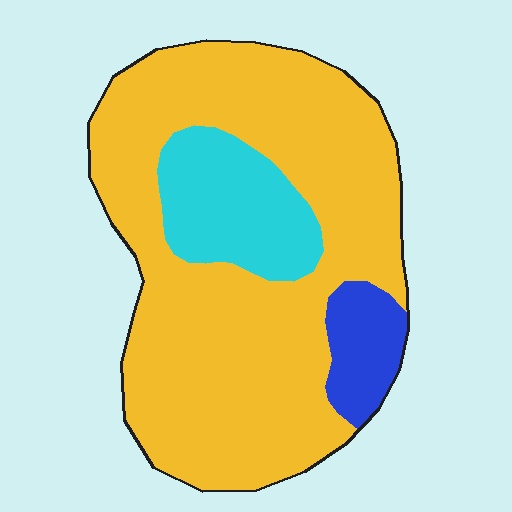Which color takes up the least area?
Blue, at roughly 10%.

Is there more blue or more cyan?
Cyan.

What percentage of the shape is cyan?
Cyan covers about 15% of the shape.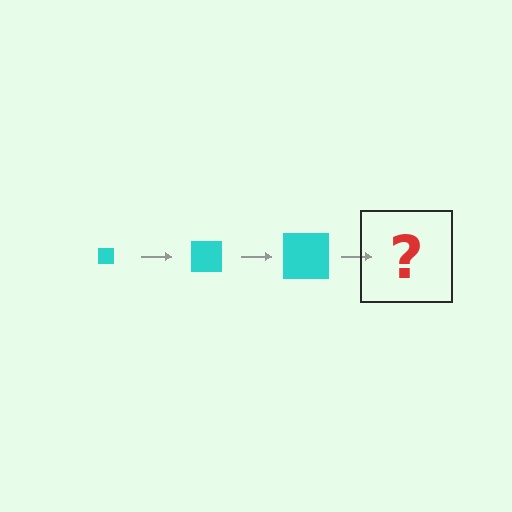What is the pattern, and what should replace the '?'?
The pattern is that the square gets progressively larger each step. The '?' should be a cyan square, larger than the previous one.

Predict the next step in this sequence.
The next step is a cyan square, larger than the previous one.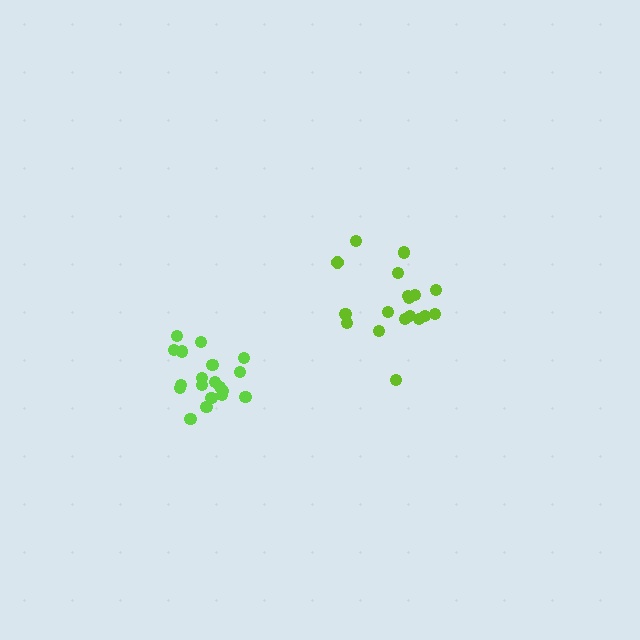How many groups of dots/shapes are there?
There are 2 groups.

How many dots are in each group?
Group 1: 18 dots, Group 2: 19 dots (37 total).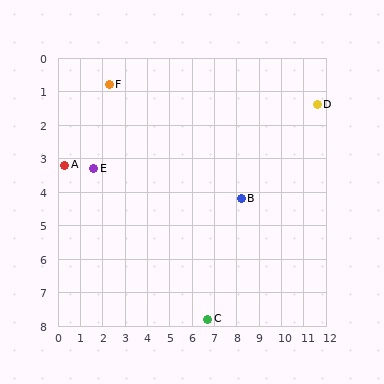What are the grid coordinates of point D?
Point D is at approximately (11.6, 1.4).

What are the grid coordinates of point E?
Point E is at approximately (1.6, 3.3).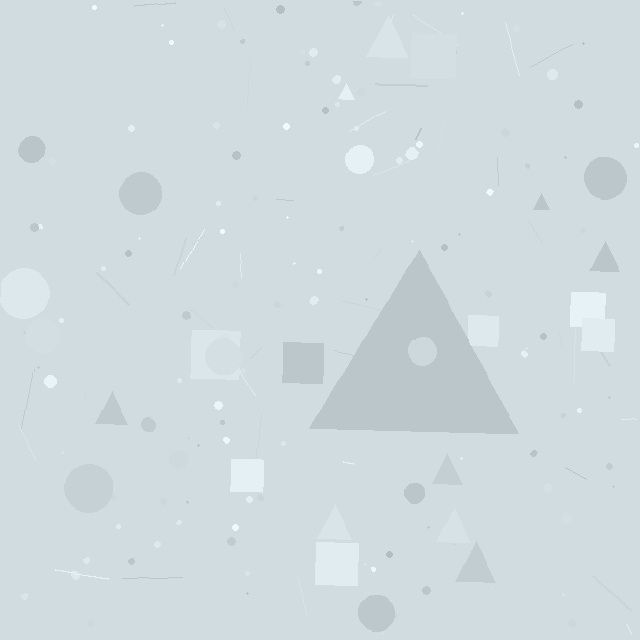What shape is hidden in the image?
A triangle is hidden in the image.